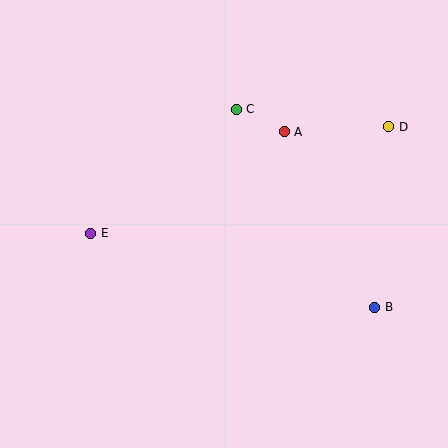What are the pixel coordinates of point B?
Point B is at (375, 307).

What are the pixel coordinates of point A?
Point A is at (284, 132).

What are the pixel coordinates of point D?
Point D is at (388, 127).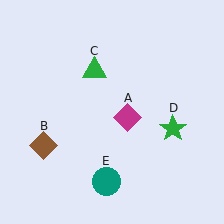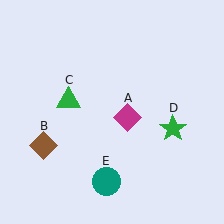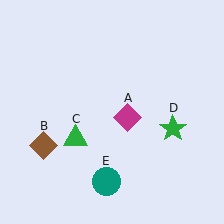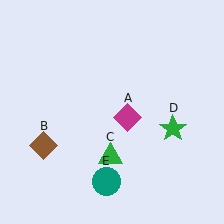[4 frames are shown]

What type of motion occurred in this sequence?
The green triangle (object C) rotated counterclockwise around the center of the scene.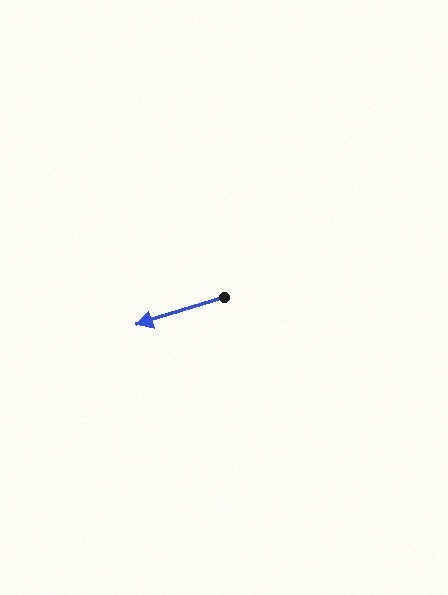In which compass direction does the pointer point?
West.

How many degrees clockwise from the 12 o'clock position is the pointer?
Approximately 253 degrees.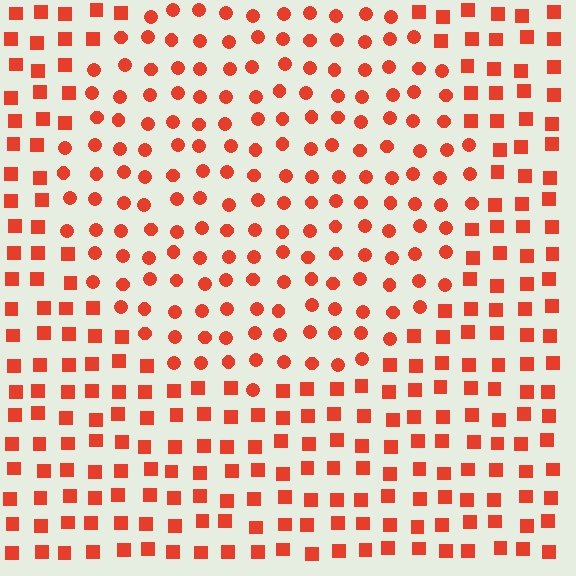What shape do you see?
I see a circle.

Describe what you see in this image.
The image is filled with small red elements arranged in a uniform grid. A circle-shaped region contains circles, while the surrounding area contains squares. The boundary is defined purely by the change in element shape.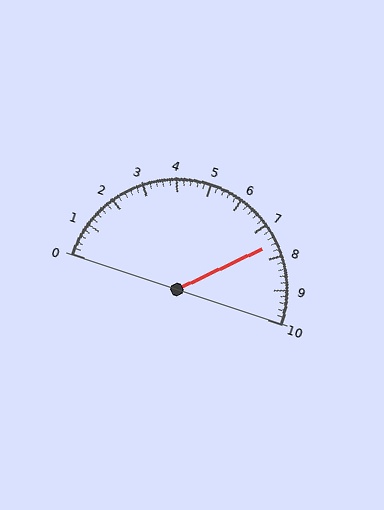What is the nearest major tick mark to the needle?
The nearest major tick mark is 8.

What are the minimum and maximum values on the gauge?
The gauge ranges from 0 to 10.